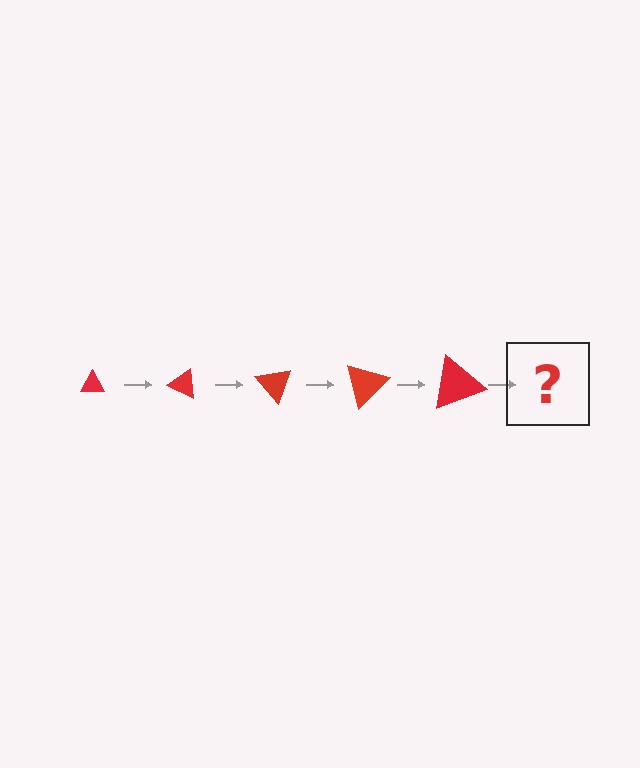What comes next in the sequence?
The next element should be a triangle, larger than the previous one and rotated 125 degrees from the start.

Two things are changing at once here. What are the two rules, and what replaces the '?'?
The two rules are that the triangle grows larger each step and it rotates 25 degrees each step. The '?' should be a triangle, larger than the previous one and rotated 125 degrees from the start.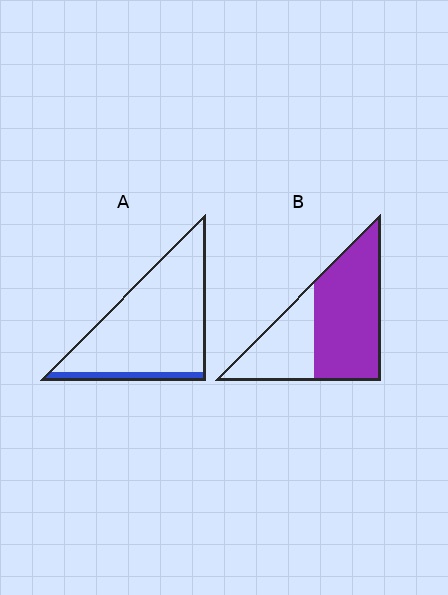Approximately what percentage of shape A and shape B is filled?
A is approximately 10% and B is approximately 65%.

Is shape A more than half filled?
No.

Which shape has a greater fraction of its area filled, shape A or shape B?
Shape B.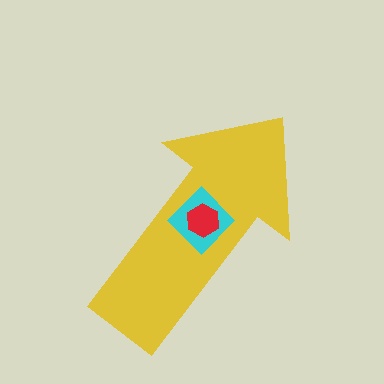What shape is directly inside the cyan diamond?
The red hexagon.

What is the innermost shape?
The red hexagon.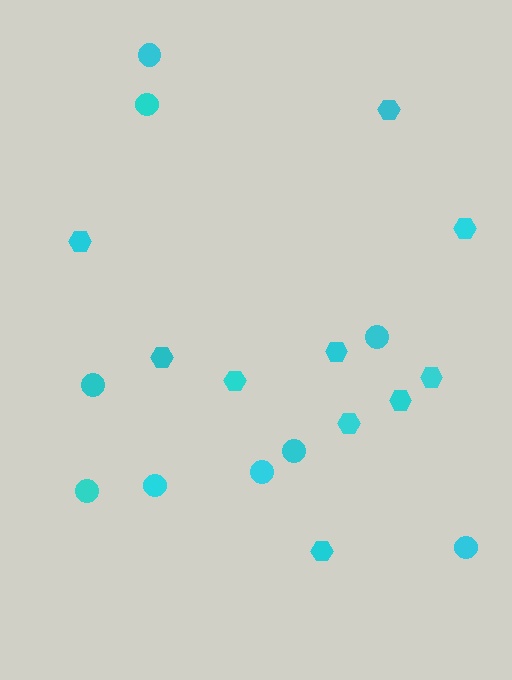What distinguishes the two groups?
There are 2 groups: one group of circles (9) and one group of hexagons (10).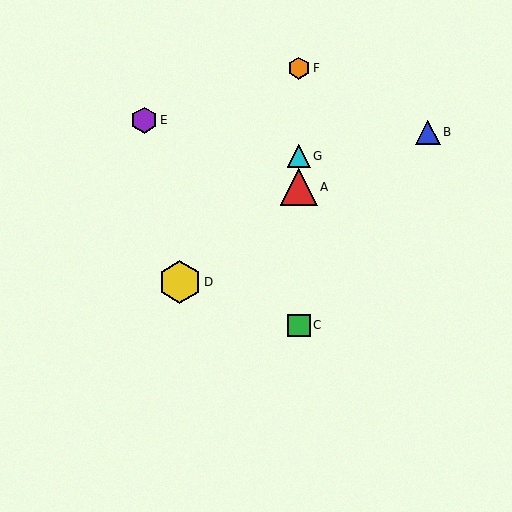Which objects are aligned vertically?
Objects A, C, F, G are aligned vertically.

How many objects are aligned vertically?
4 objects (A, C, F, G) are aligned vertically.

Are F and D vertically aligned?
No, F is at x≈299 and D is at x≈180.